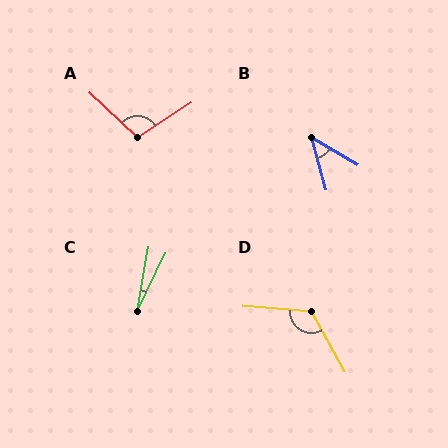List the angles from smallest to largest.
C (15°), B (44°), A (104°), D (123°).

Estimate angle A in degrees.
Approximately 104 degrees.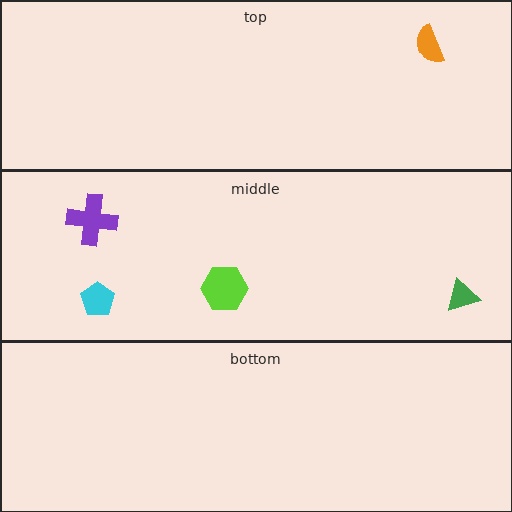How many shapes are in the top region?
1.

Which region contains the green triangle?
The middle region.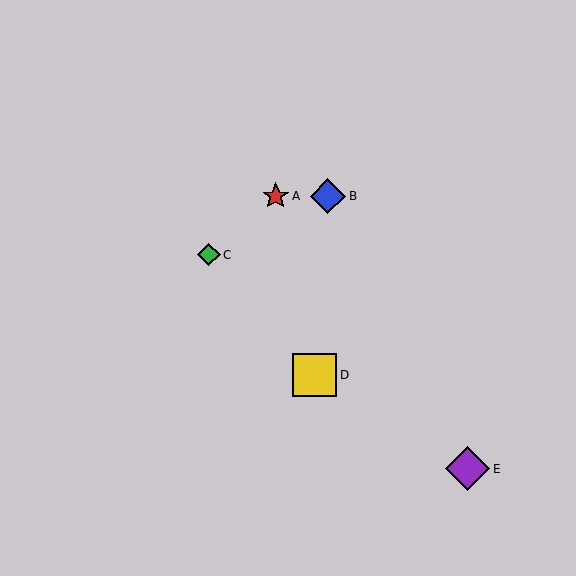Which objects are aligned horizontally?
Objects A, B are aligned horizontally.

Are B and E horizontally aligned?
No, B is at y≈196 and E is at y≈469.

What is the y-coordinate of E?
Object E is at y≈469.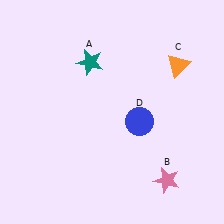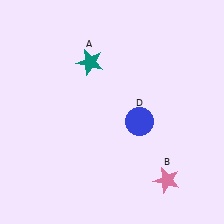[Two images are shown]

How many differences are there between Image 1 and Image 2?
There is 1 difference between the two images.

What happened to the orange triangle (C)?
The orange triangle (C) was removed in Image 2. It was in the top-right area of Image 1.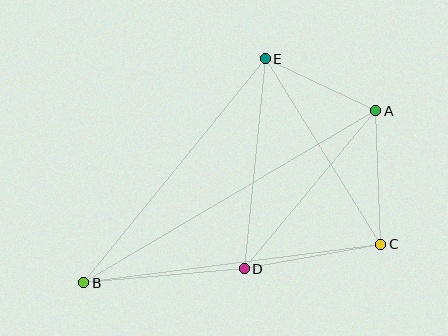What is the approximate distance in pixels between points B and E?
The distance between B and E is approximately 288 pixels.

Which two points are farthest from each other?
Points A and B are farthest from each other.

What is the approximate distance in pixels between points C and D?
The distance between C and D is approximately 139 pixels.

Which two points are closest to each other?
Points A and E are closest to each other.